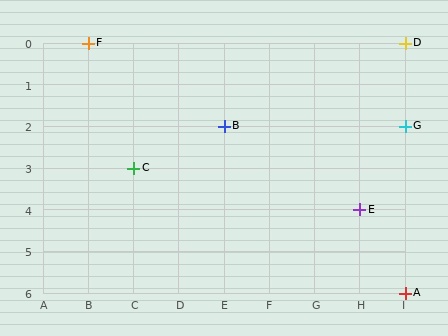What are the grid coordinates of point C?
Point C is at grid coordinates (C, 3).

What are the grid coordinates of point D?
Point D is at grid coordinates (I, 0).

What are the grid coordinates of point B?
Point B is at grid coordinates (E, 2).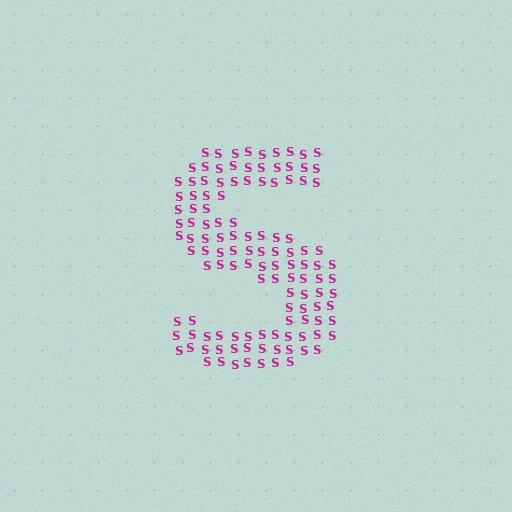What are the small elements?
The small elements are letter S's.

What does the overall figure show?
The overall figure shows the letter S.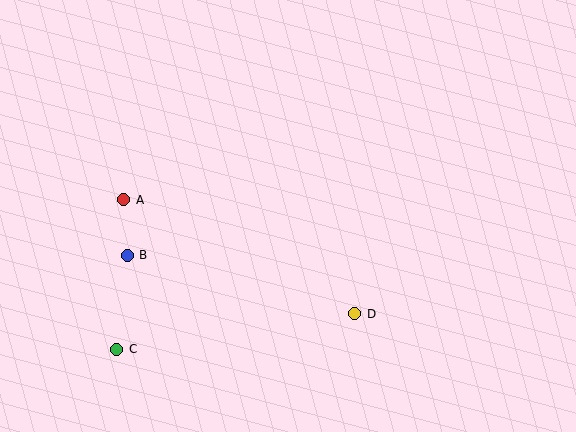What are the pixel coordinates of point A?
Point A is at (124, 200).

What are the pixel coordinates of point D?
Point D is at (355, 314).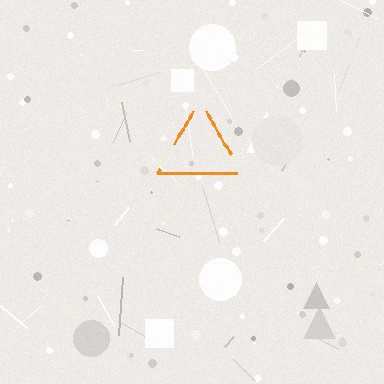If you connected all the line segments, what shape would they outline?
They would outline a triangle.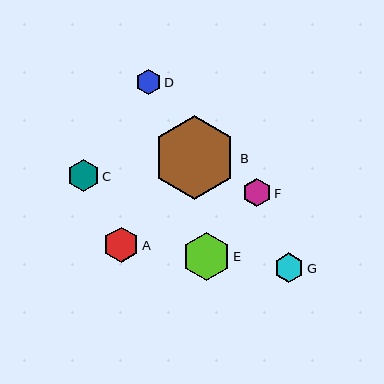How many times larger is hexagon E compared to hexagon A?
Hexagon E is approximately 1.4 times the size of hexagon A.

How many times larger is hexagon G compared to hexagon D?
Hexagon G is approximately 1.2 times the size of hexagon D.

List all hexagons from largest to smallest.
From largest to smallest: B, E, A, C, G, F, D.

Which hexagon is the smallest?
Hexagon D is the smallest with a size of approximately 25 pixels.